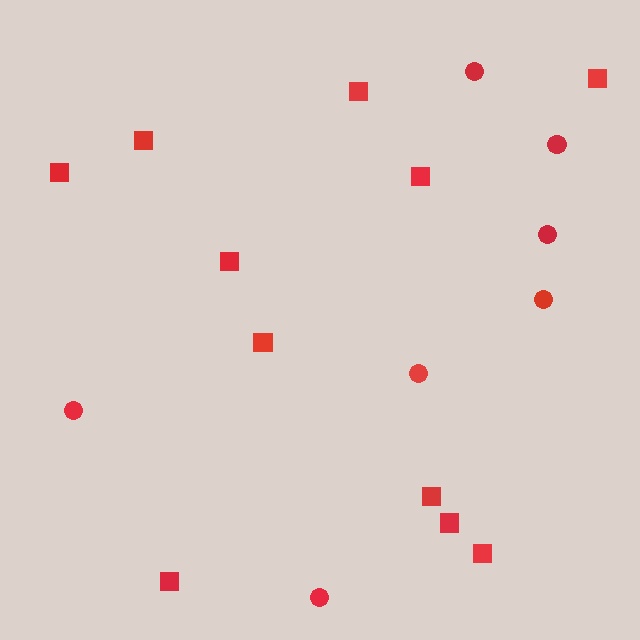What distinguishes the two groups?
There are 2 groups: one group of circles (7) and one group of squares (11).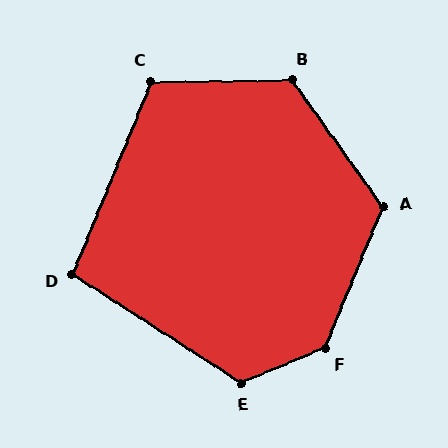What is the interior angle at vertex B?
Approximately 124 degrees (obtuse).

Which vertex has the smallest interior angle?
D, at approximately 101 degrees.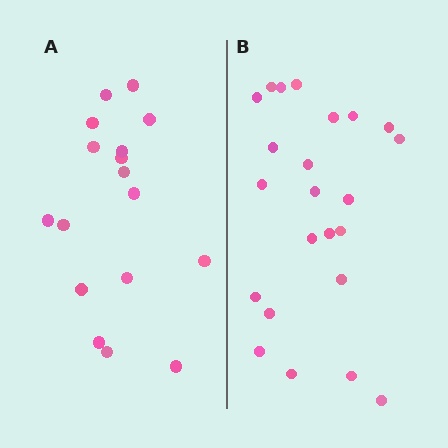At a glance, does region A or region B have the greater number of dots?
Region B (the right region) has more dots.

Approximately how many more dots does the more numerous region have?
Region B has about 6 more dots than region A.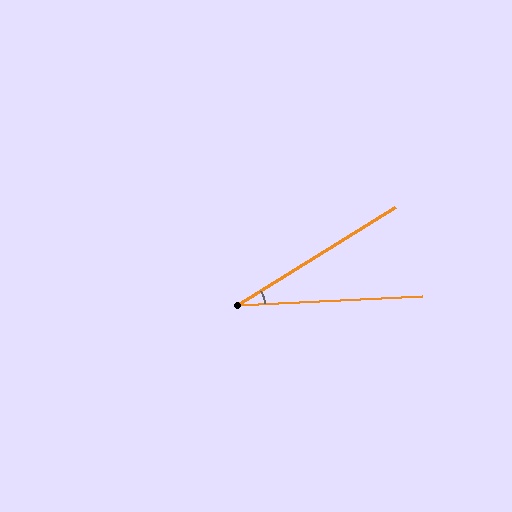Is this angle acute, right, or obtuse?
It is acute.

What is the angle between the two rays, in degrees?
Approximately 29 degrees.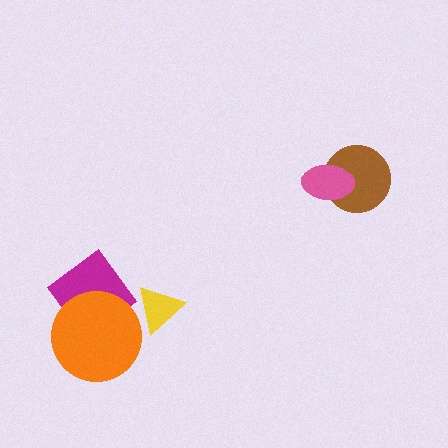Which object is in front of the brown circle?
The pink ellipse is in front of the brown circle.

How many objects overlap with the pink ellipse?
1 object overlaps with the pink ellipse.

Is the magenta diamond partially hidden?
Yes, it is partially covered by another shape.